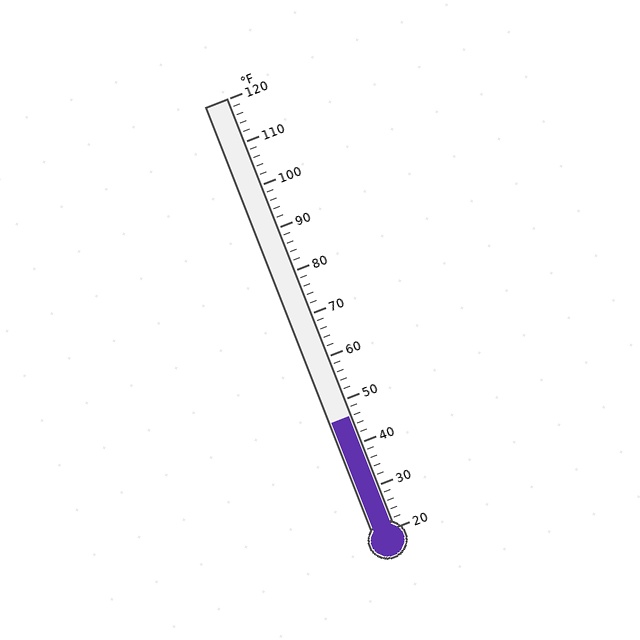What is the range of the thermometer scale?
The thermometer scale ranges from 20°F to 120°F.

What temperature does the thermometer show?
The thermometer shows approximately 46°F.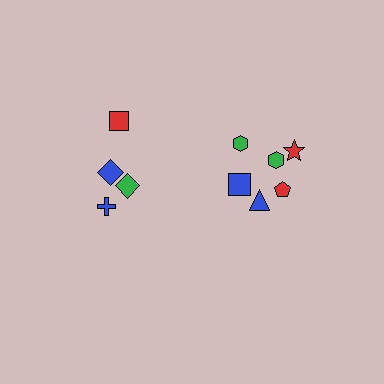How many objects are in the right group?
There are 6 objects.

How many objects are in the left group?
There are 4 objects.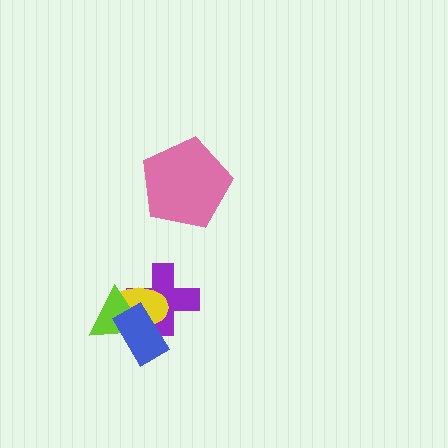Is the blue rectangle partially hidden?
No, no other shape covers it.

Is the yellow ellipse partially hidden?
Yes, it is partially covered by another shape.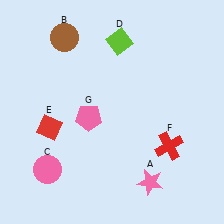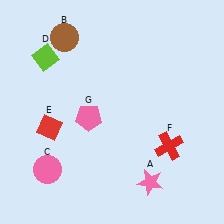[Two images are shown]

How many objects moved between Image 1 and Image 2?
1 object moved between the two images.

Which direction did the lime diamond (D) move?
The lime diamond (D) moved left.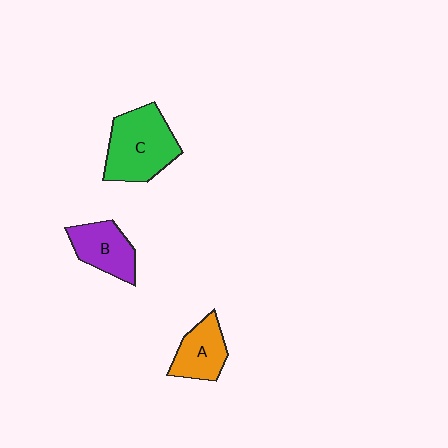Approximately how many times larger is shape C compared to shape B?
Approximately 1.5 times.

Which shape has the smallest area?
Shape A (orange).